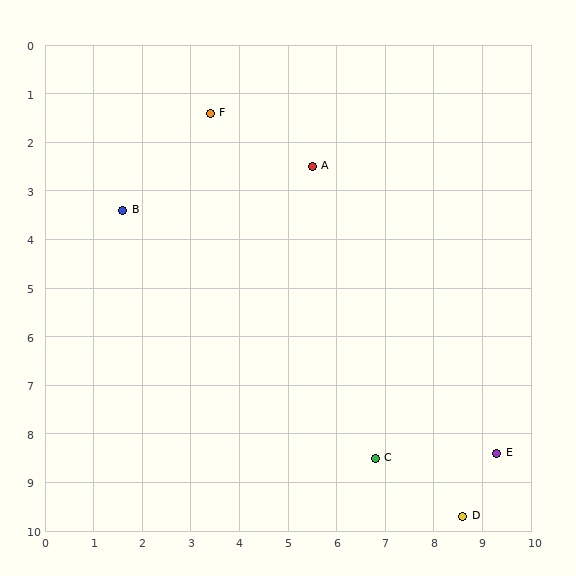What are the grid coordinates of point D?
Point D is at approximately (8.6, 9.7).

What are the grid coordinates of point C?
Point C is at approximately (6.8, 8.5).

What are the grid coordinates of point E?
Point E is at approximately (9.3, 8.4).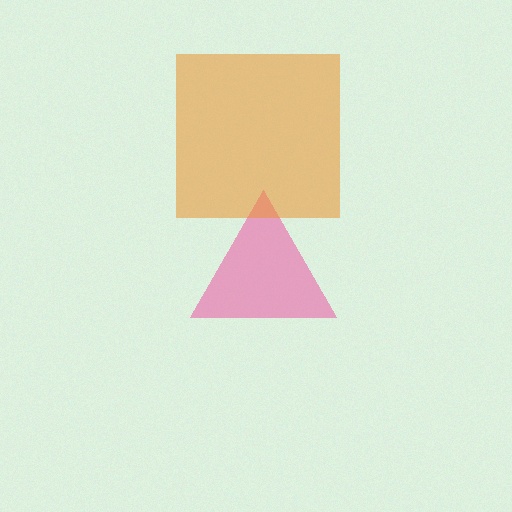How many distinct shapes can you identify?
There are 2 distinct shapes: a pink triangle, an orange square.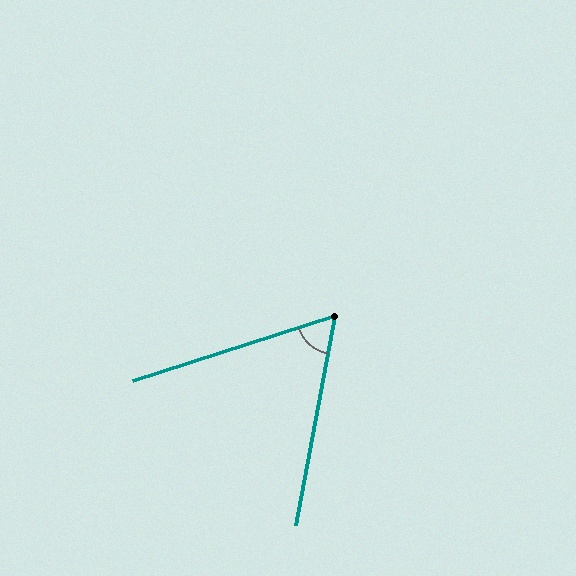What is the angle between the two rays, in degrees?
Approximately 62 degrees.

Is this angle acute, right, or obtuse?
It is acute.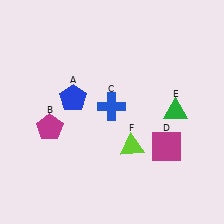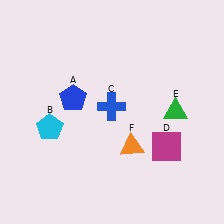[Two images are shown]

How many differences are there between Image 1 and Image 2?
There are 2 differences between the two images.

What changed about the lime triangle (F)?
In Image 1, F is lime. In Image 2, it changed to orange.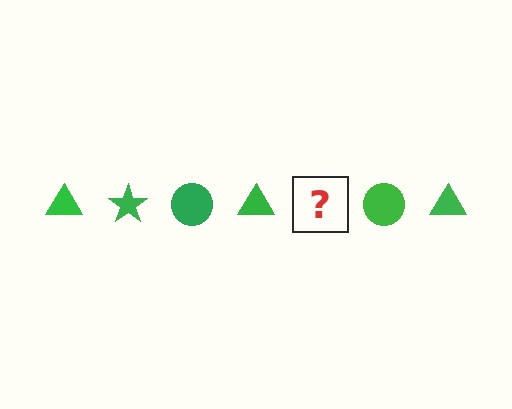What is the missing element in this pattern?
The missing element is a green star.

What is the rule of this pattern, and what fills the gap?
The rule is that the pattern cycles through triangle, star, circle shapes in green. The gap should be filled with a green star.